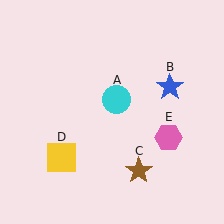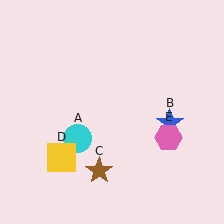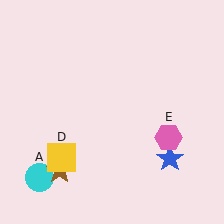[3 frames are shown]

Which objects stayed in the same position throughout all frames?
Yellow square (object D) and pink hexagon (object E) remained stationary.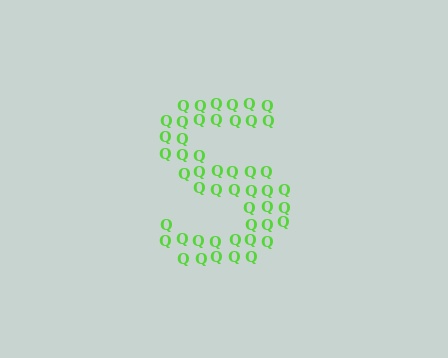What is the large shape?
The large shape is the letter S.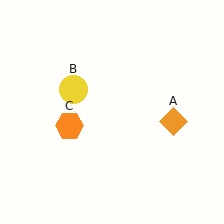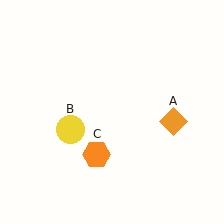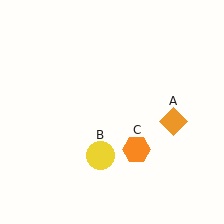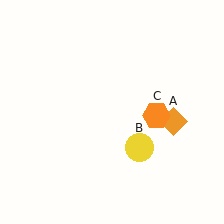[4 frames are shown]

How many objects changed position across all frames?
2 objects changed position: yellow circle (object B), orange hexagon (object C).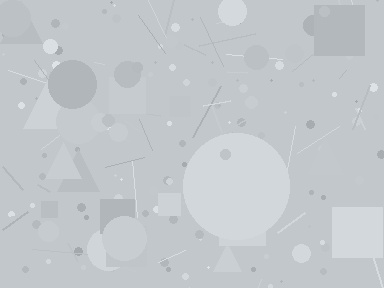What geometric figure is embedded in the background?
A circle is embedded in the background.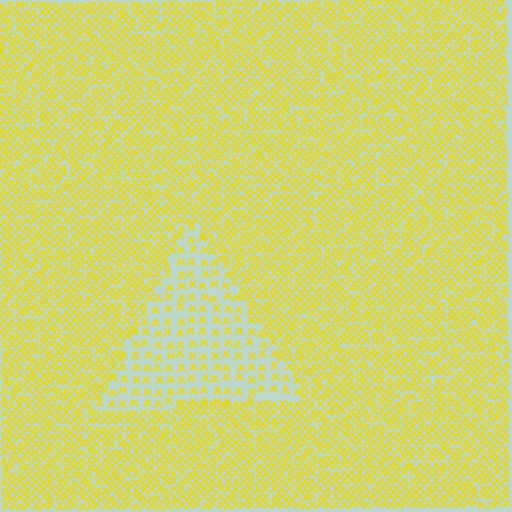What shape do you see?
I see a triangle.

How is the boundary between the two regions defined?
The boundary is defined by a change in element density (approximately 2.3x ratio). All elements are the same color, size, and shape.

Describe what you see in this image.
The image contains small yellow elements arranged at two different densities. A triangle-shaped region is visible where the elements are less densely packed than the surrounding area.